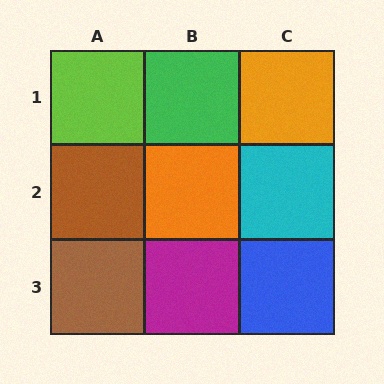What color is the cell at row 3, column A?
Brown.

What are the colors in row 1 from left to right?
Lime, green, orange.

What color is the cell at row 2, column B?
Orange.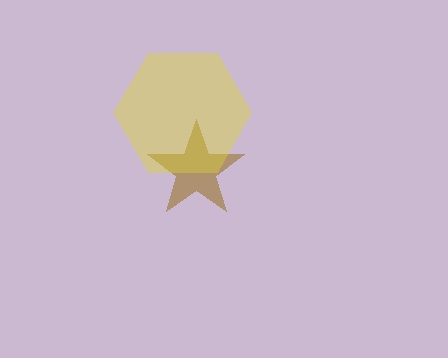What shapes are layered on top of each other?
The layered shapes are: a brown star, a yellow hexagon.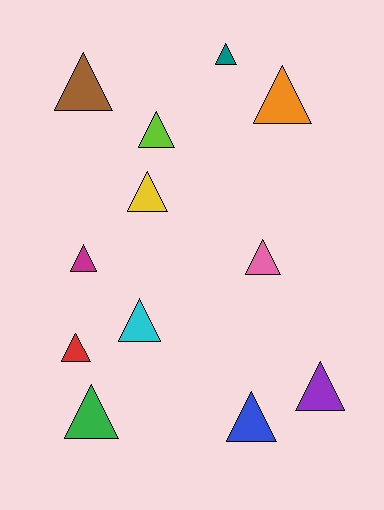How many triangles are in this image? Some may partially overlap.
There are 12 triangles.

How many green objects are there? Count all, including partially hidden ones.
There is 1 green object.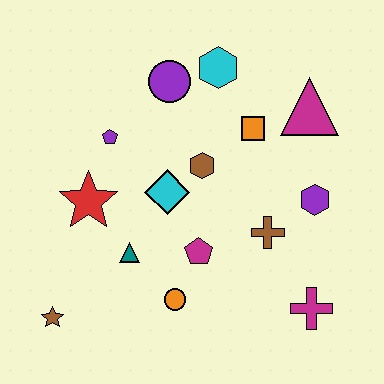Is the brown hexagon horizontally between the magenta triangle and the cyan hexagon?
No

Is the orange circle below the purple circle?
Yes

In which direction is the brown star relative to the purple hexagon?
The brown star is to the left of the purple hexagon.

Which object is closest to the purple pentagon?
The red star is closest to the purple pentagon.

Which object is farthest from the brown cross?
The brown star is farthest from the brown cross.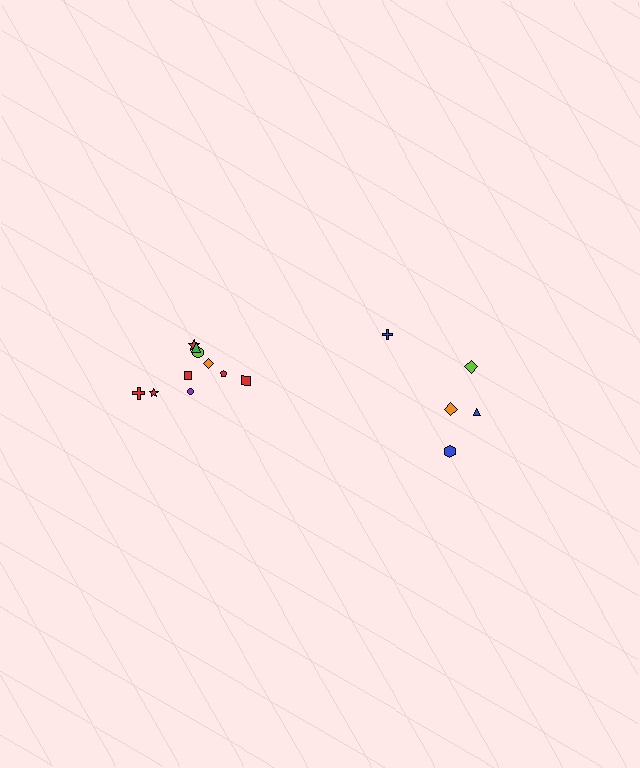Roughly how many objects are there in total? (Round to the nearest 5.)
Roughly 15 objects in total.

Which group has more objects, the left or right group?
The left group.